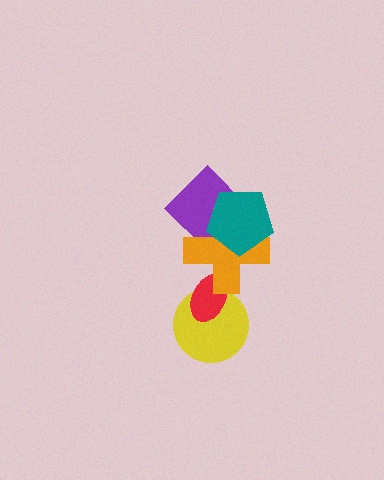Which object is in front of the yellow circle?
The red ellipse is in front of the yellow circle.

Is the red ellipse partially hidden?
Yes, it is partially covered by another shape.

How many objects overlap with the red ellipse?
2 objects overlap with the red ellipse.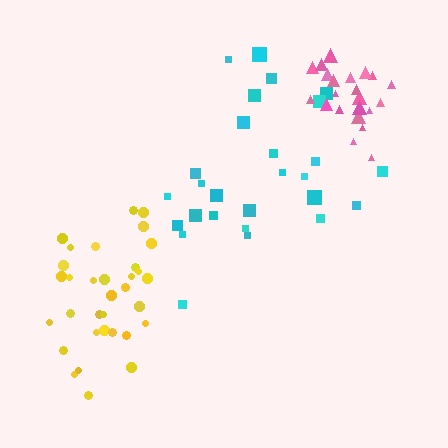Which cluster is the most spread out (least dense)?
Cyan.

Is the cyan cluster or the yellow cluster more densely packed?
Yellow.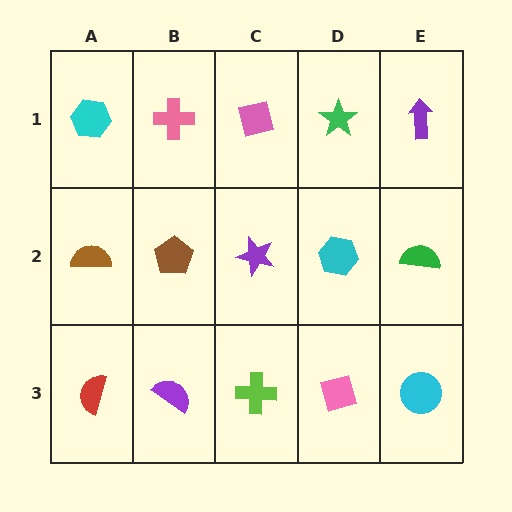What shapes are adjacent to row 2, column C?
A pink square (row 1, column C), a lime cross (row 3, column C), a brown pentagon (row 2, column B), a cyan hexagon (row 2, column D).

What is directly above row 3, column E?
A green semicircle.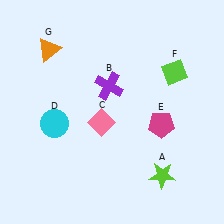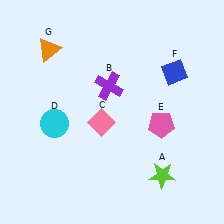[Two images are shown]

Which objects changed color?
E changed from magenta to pink. F changed from lime to blue.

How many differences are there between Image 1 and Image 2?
There are 2 differences between the two images.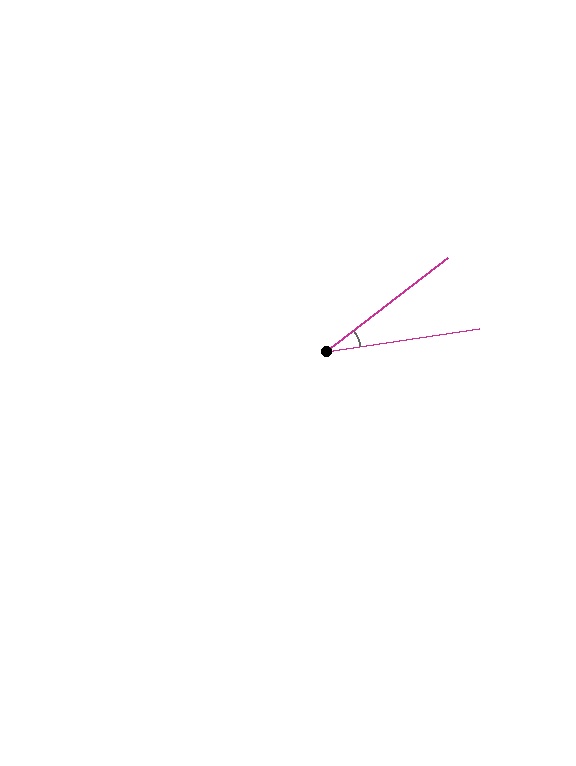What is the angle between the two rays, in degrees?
Approximately 29 degrees.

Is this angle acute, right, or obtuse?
It is acute.